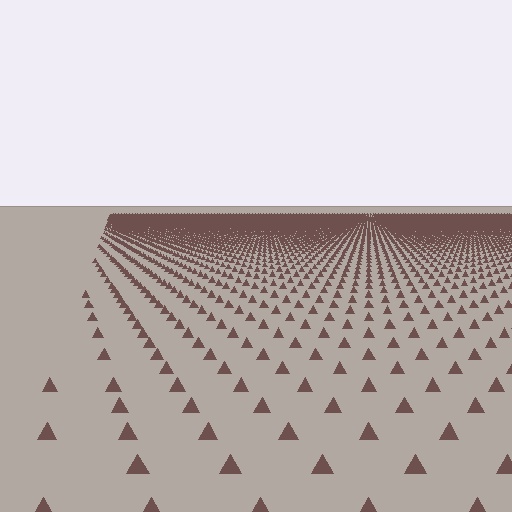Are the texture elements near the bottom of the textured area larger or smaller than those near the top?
Larger. Near the bottom, elements are closer to the viewer and appear at a bigger on-screen size.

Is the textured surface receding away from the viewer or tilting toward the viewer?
The surface is receding away from the viewer. Texture elements get smaller and denser toward the top.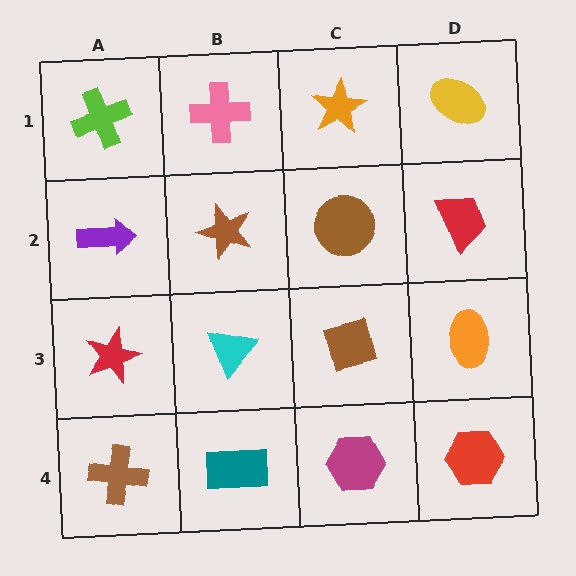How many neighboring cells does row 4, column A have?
2.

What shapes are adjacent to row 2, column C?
An orange star (row 1, column C), a brown square (row 3, column C), a brown star (row 2, column B), a red trapezoid (row 2, column D).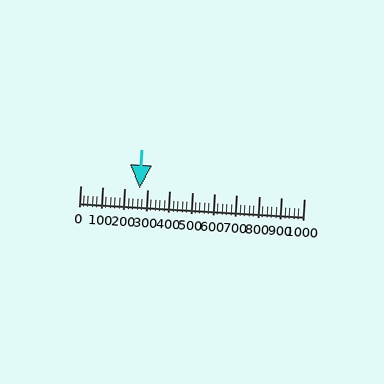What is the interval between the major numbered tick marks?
The major tick marks are spaced 100 units apart.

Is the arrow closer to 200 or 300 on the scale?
The arrow is closer to 300.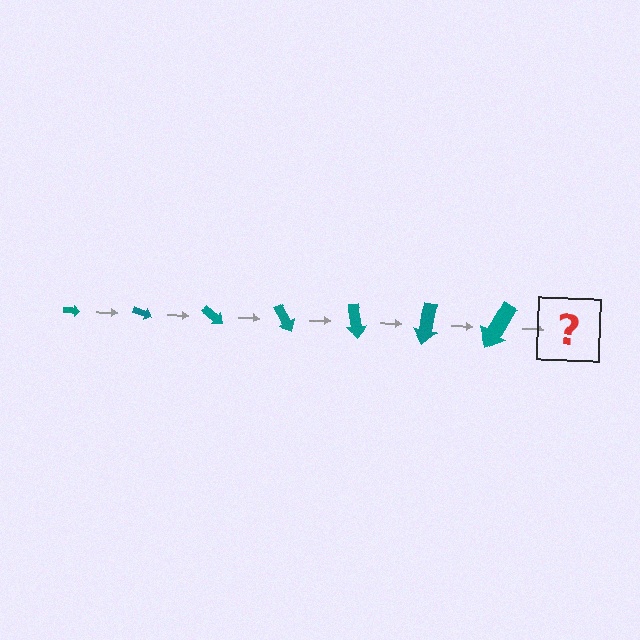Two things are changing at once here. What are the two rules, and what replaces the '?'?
The two rules are that the arrow grows larger each step and it rotates 20 degrees each step. The '?' should be an arrow, larger than the previous one and rotated 140 degrees from the start.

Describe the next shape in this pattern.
It should be an arrow, larger than the previous one and rotated 140 degrees from the start.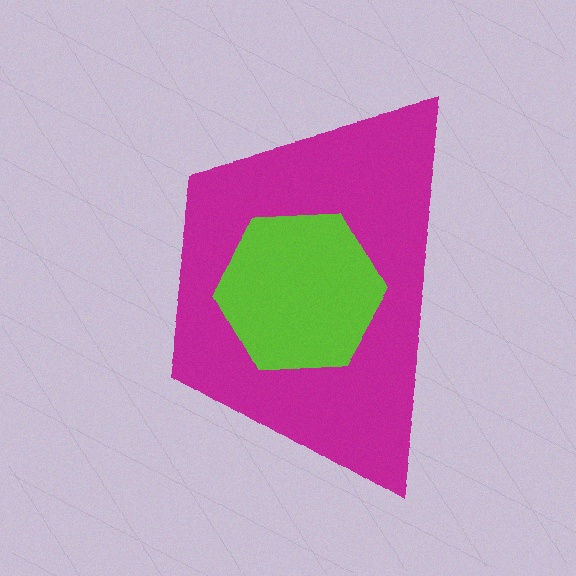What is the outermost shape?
The magenta trapezoid.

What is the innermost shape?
The lime hexagon.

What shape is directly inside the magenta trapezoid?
The lime hexagon.